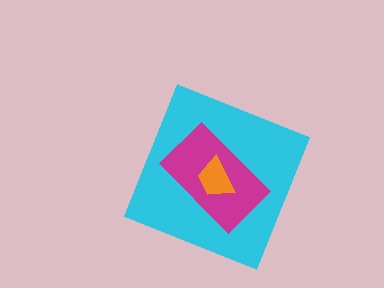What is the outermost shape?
The cyan diamond.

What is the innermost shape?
The orange trapezoid.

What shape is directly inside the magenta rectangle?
The orange trapezoid.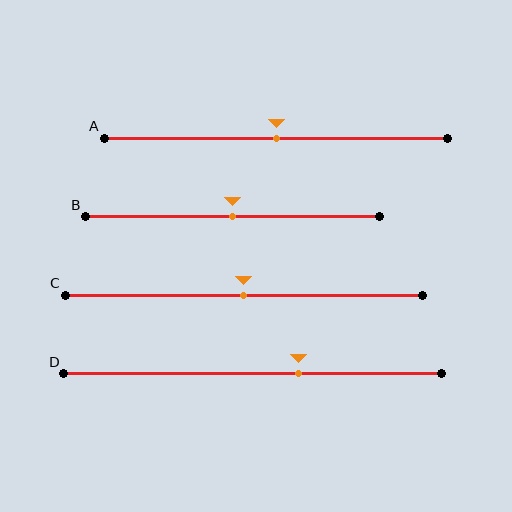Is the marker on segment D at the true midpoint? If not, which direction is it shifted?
No, the marker on segment D is shifted to the right by about 12% of the segment length.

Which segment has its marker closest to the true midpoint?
Segment A has its marker closest to the true midpoint.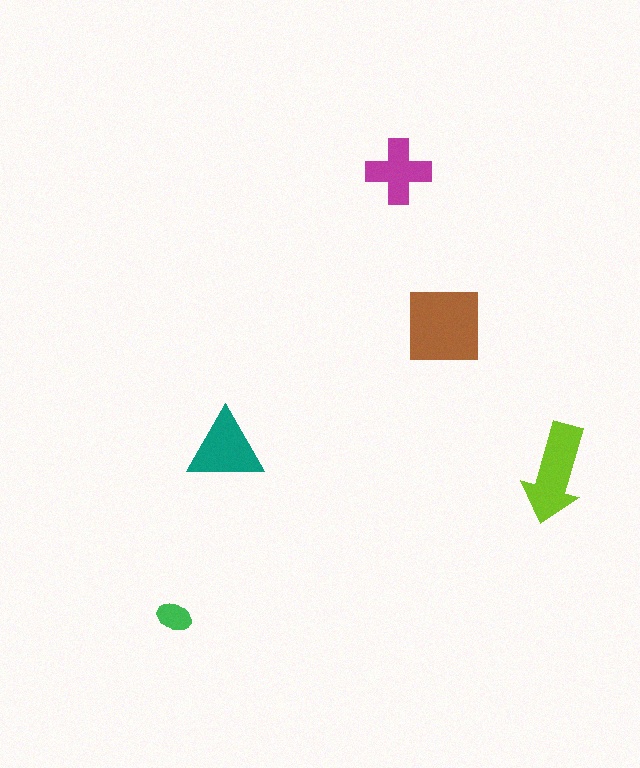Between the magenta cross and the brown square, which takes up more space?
The brown square.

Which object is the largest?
The brown square.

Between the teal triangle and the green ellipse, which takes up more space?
The teal triangle.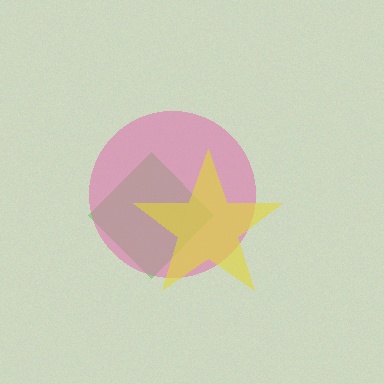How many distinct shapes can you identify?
There are 3 distinct shapes: a green diamond, a pink circle, a yellow star.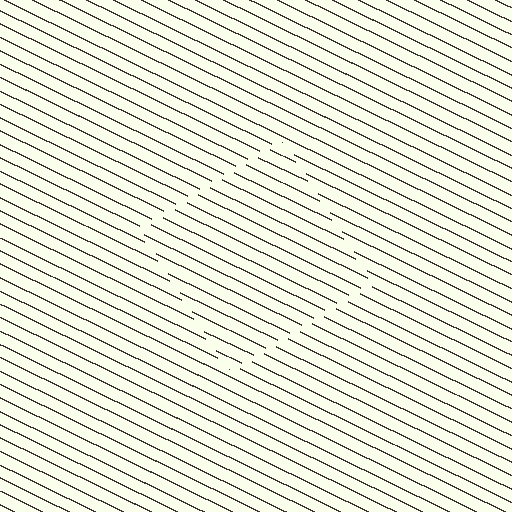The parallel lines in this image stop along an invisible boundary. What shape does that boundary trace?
An illusory square. The interior of the shape contains the same grating, shifted by half a period — the contour is defined by the phase discontinuity where line-ends from the inner and outer gratings abut.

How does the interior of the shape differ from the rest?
The interior of the shape contains the same grating, shifted by half a period — the contour is defined by the phase discontinuity where line-ends from the inner and outer gratings abut.